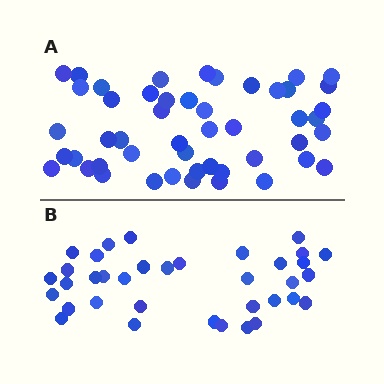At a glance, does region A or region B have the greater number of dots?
Region A (the top region) has more dots.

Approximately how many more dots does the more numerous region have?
Region A has approximately 15 more dots than region B.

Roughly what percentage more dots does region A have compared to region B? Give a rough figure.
About 35% more.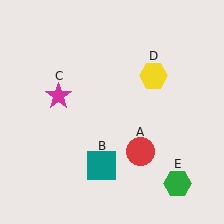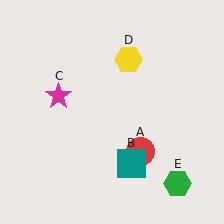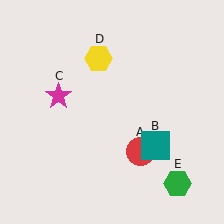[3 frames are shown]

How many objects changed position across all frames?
2 objects changed position: teal square (object B), yellow hexagon (object D).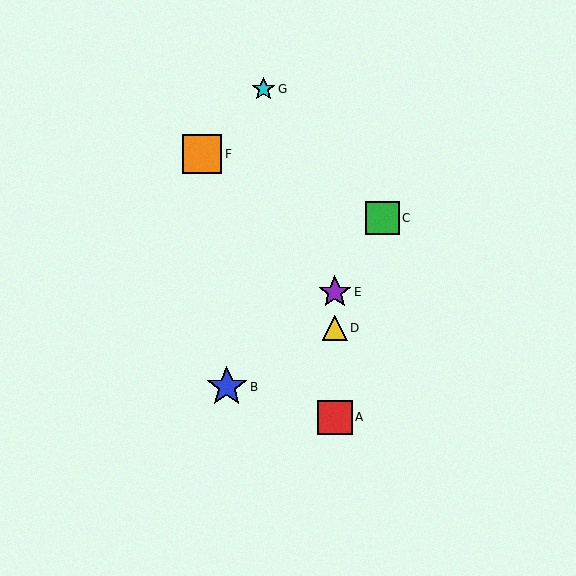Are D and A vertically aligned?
Yes, both are at x≈335.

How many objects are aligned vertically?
3 objects (A, D, E) are aligned vertically.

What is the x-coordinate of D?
Object D is at x≈335.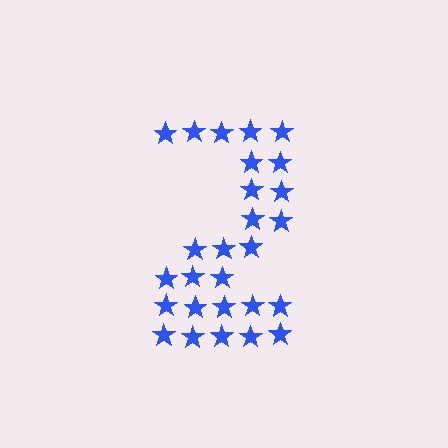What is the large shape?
The large shape is the digit 2.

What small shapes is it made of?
It is made of small stars.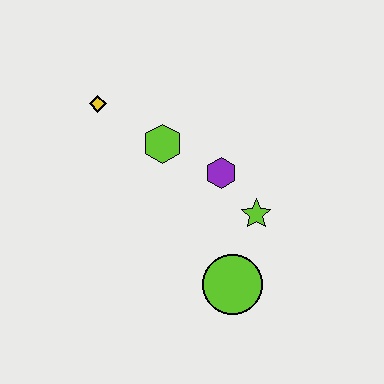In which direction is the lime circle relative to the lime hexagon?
The lime circle is below the lime hexagon.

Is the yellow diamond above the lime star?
Yes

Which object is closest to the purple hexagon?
The lime star is closest to the purple hexagon.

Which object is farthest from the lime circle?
The yellow diamond is farthest from the lime circle.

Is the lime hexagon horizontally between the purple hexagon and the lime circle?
No